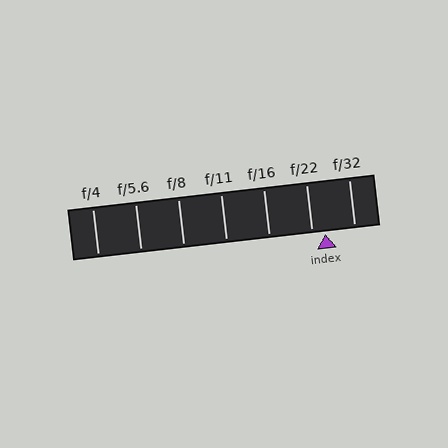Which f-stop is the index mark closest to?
The index mark is closest to f/22.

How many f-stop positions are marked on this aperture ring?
There are 7 f-stop positions marked.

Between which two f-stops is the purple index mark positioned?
The index mark is between f/22 and f/32.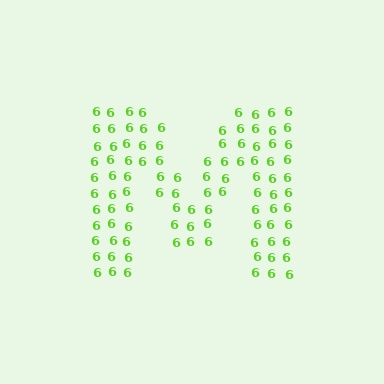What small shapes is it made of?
It is made of small digit 6's.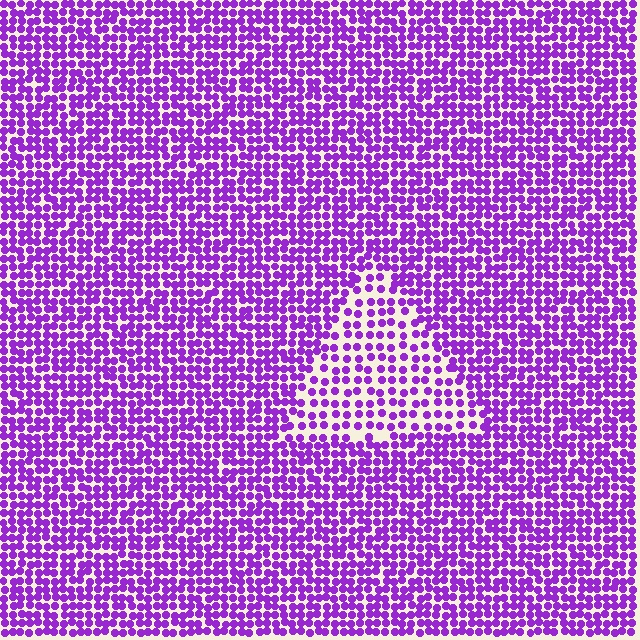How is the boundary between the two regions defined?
The boundary is defined by a change in element density (approximately 1.8x ratio). All elements are the same color, size, and shape.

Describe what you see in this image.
The image contains small purple elements arranged at two different densities. A triangle-shaped region is visible where the elements are less densely packed than the surrounding area.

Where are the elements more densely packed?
The elements are more densely packed outside the triangle boundary.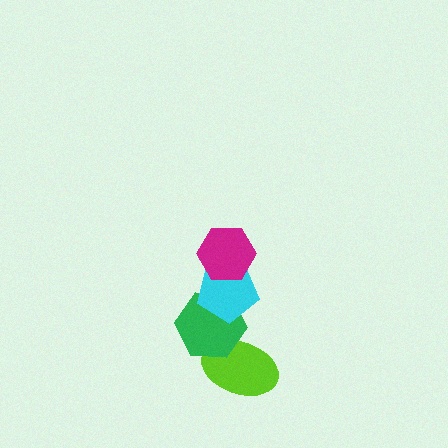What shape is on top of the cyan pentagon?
The magenta hexagon is on top of the cyan pentagon.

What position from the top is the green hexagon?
The green hexagon is 3rd from the top.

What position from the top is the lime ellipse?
The lime ellipse is 4th from the top.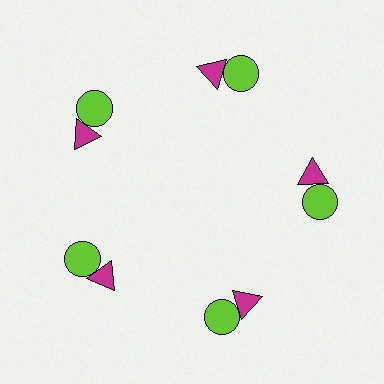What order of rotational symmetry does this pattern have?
This pattern has 5-fold rotational symmetry.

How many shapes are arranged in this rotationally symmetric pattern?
There are 10 shapes, arranged in 5 groups of 2.